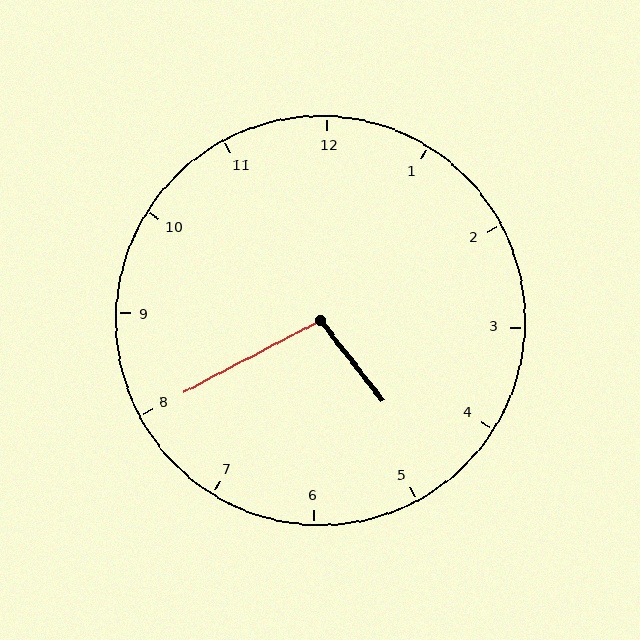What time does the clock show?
4:40.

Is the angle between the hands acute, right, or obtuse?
It is obtuse.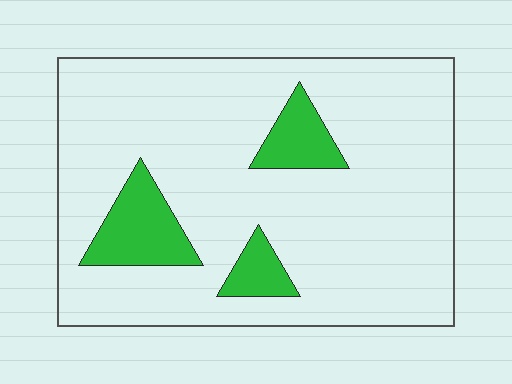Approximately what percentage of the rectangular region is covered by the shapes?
Approximately 15%.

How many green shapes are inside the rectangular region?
3.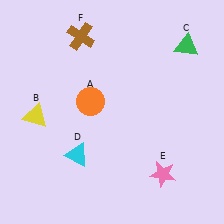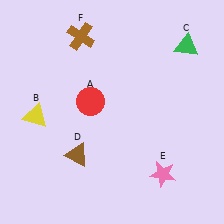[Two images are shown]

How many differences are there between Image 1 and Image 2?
There are 2 differences between the two images.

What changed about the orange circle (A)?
In Image 1, A is orange. In Image 2, it changed to red.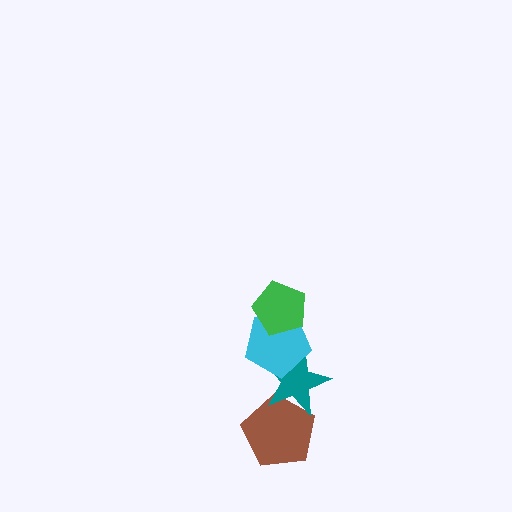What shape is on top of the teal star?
The cyan pentagon is on top of the teal star.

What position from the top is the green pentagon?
The green pentagon is 1st from the top.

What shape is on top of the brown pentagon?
The teal star is on top of the brown pentagon.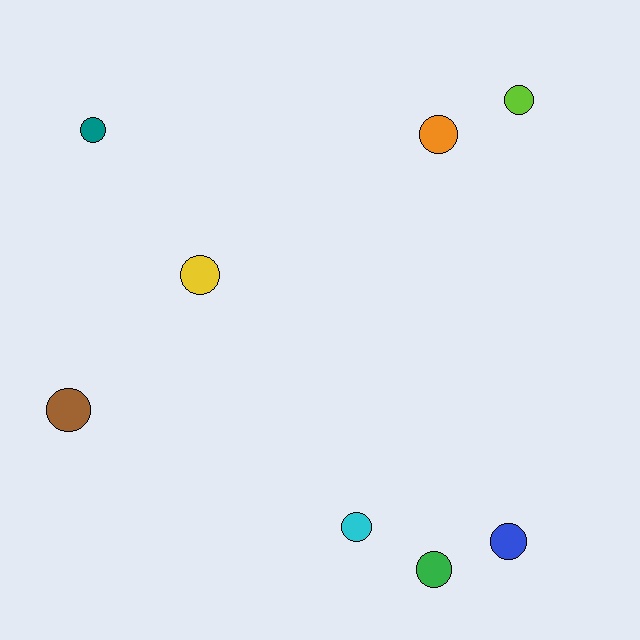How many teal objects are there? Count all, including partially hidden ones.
There is 1 teal object.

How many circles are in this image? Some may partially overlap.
There are 8 circles.